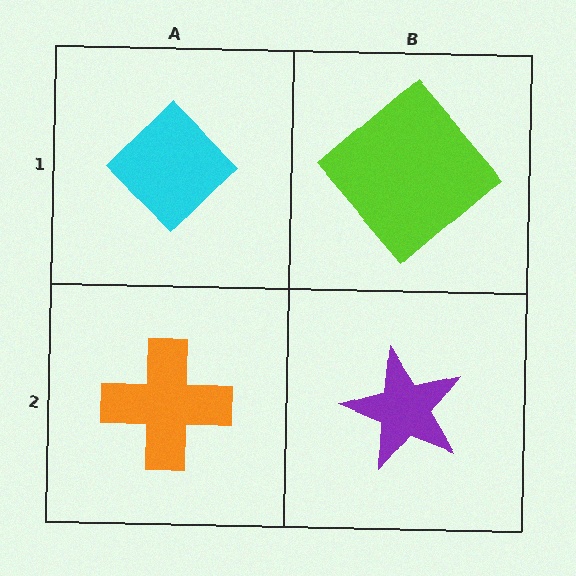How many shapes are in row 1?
2 shapes.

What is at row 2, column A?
An orange cross.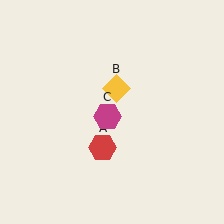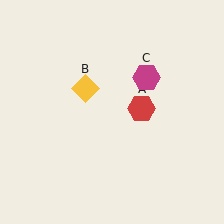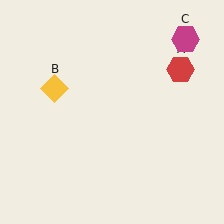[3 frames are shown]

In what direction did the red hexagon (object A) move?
The red hexagon (object A) moved up and to the right.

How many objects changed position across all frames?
3 objects changed position: red hexagon (object A), yellow diamond (object B), magenta hexagon (object C).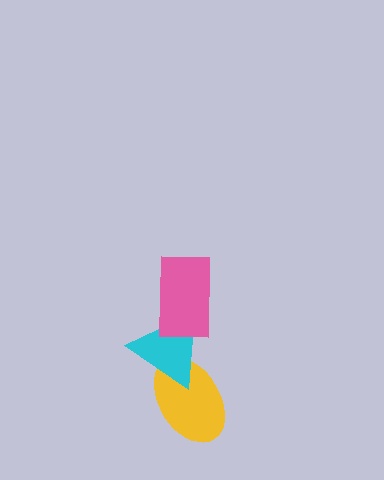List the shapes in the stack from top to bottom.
From top to bottom: the pink rectangle, the cyan triangle, the yellow ellipse.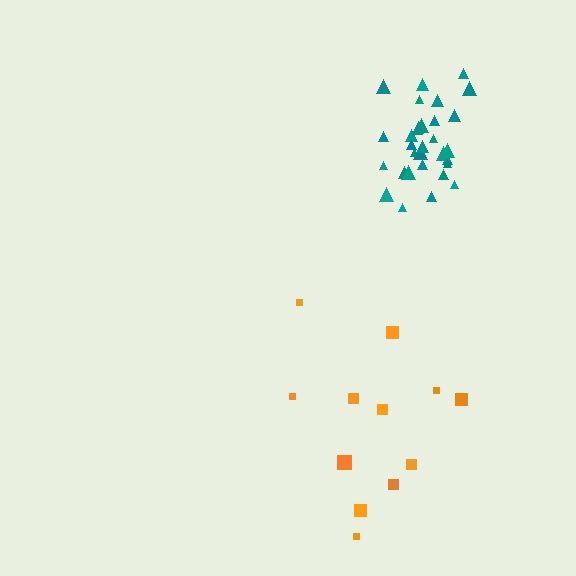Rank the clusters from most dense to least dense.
teal, orange.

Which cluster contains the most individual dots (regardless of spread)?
Teal (32).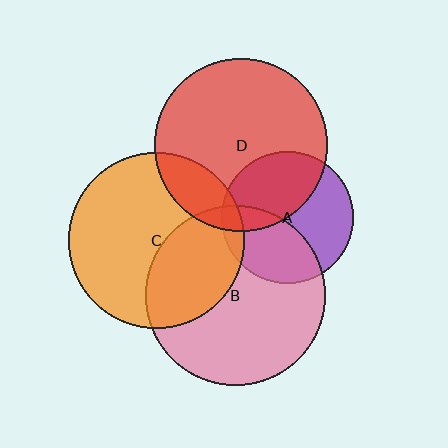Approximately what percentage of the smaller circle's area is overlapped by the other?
Approximately 5%.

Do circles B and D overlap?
Yes.